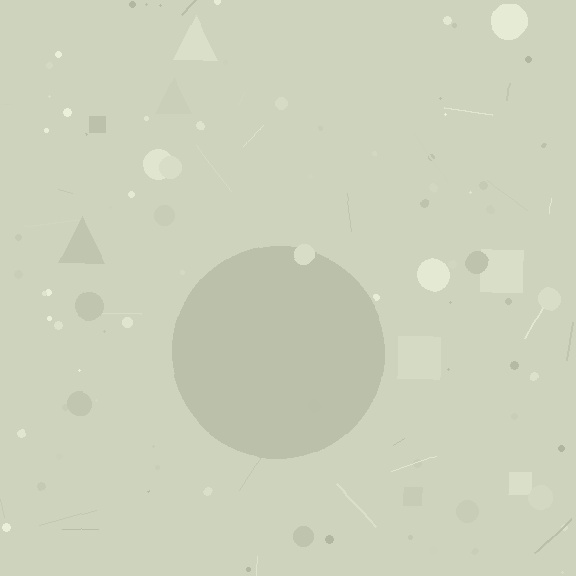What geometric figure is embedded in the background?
A circle is embedded in the background.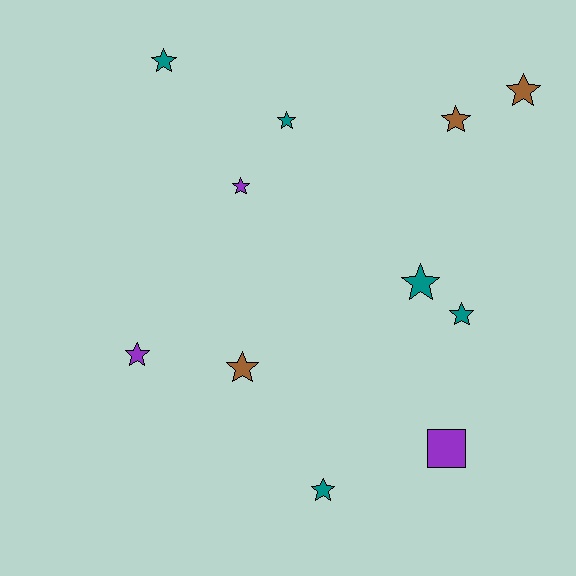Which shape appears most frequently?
Star, with 10 objects.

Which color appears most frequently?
Teal, with 5 objects.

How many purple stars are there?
There are 2 purple stars.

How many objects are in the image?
There are 11 objects.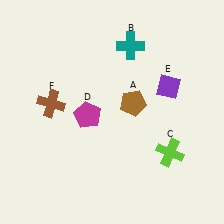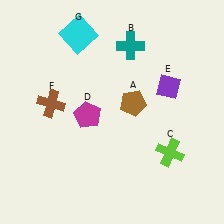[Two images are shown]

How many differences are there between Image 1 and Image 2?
There is 1 difference between the two images.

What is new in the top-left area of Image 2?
A cyan square (G) was added in the top-left area of Image 2.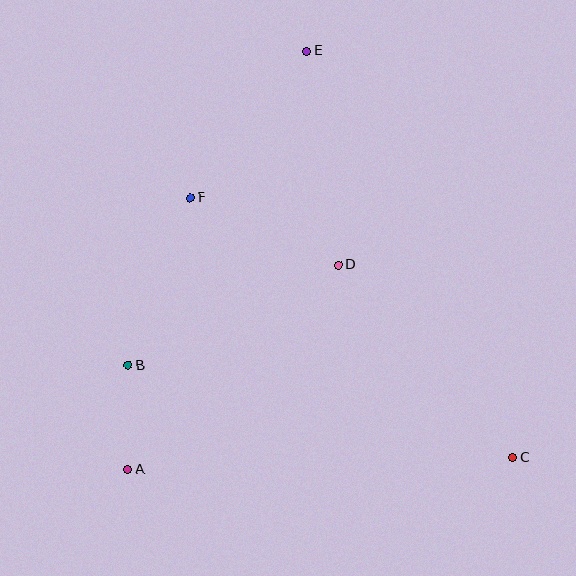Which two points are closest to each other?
Points A and B are closest to each other.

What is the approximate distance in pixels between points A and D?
The distance between A and D is approximately 293 pixels.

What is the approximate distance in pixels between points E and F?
The distance between E and F is approximately 187 pixels.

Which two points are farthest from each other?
Points C and E are farthest from each other.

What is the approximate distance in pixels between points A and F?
The distance between A and F is approximately 279 pixels.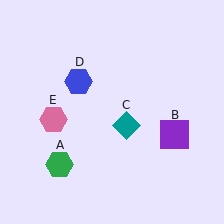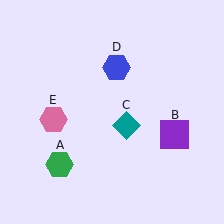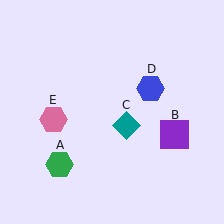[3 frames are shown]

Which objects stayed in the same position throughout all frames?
Green hexagon (object A) and purple square (object B) and teal diamond (object C) and pink hexagon (object E) remained stationary.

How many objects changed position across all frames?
1 object changed position: blue hexagon (object D).